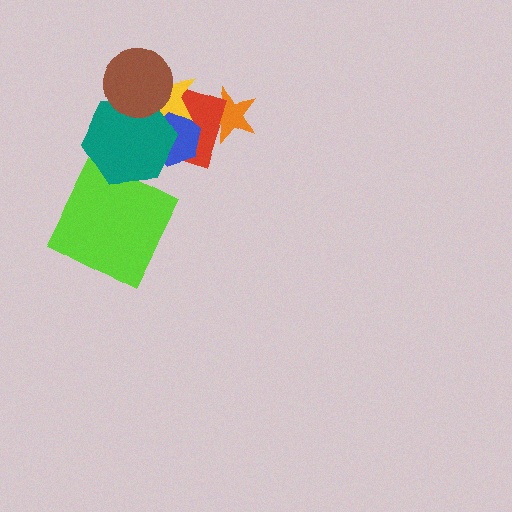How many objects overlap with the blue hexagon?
3 objects overlap with the blue hexagon.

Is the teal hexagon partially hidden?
Yes, it is partially covered by another shape.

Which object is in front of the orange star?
The red diamond is in front of the orange star.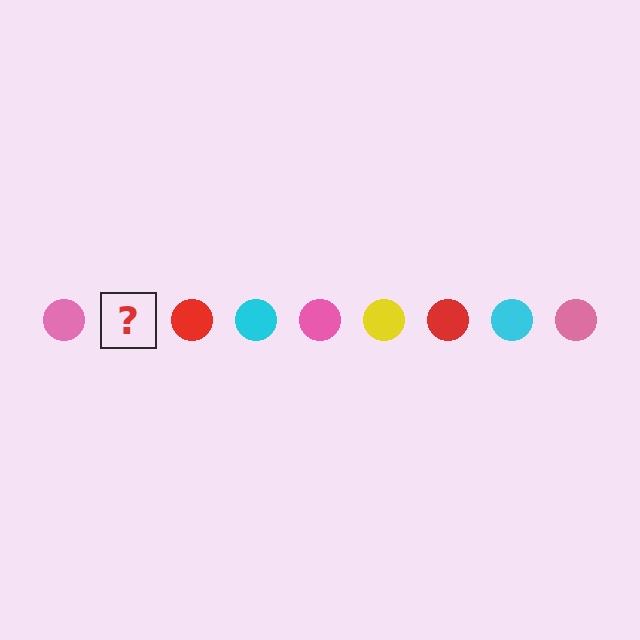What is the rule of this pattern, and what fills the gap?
The rule is that the pattern cycles through pink, yellow, red, cyan circles. The gap should be filled with a yellow circle.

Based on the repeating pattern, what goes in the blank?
The blank should be a yellow circle.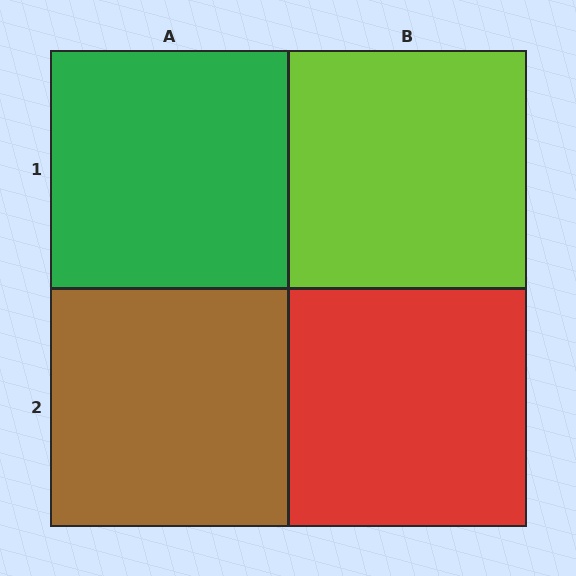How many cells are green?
1 cell is green.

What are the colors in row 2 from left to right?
Brown, red.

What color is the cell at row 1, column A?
Green.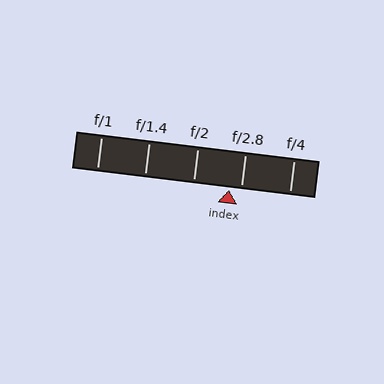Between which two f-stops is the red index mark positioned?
The index mark is between f/2 and f/2.8.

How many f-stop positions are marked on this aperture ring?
There are 5 f-stop positions marked.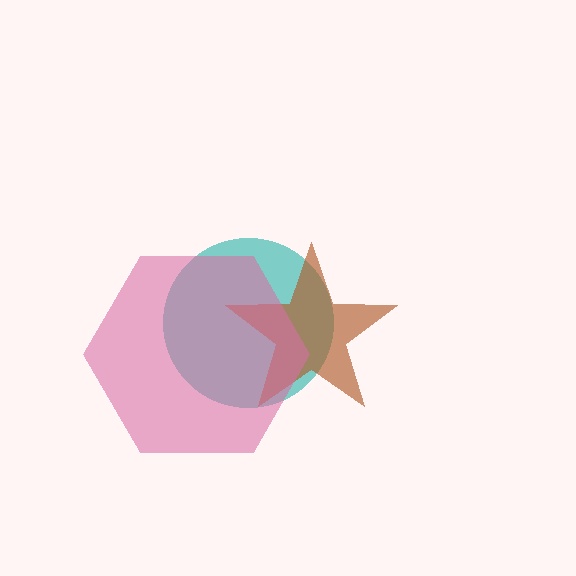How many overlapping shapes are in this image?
There are 3 overlapping shapes in the image.